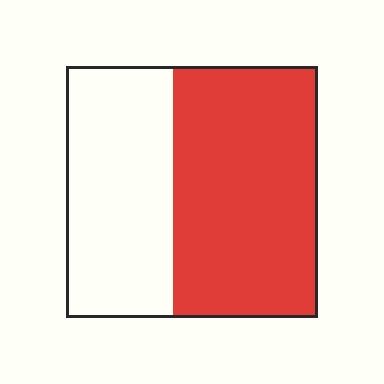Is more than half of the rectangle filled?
Yes.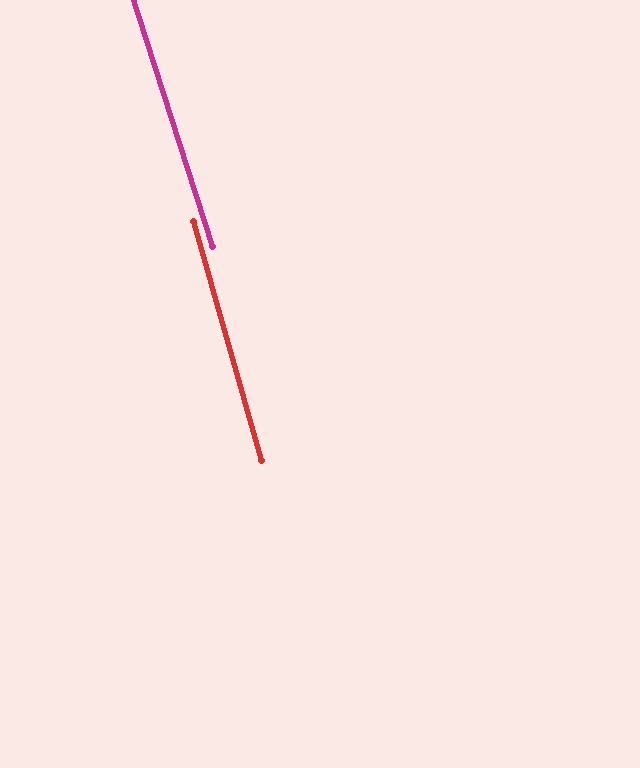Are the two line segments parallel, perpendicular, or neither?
Parallel — their directions differ by only 2.0°.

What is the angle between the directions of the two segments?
Approximately 2 degrees.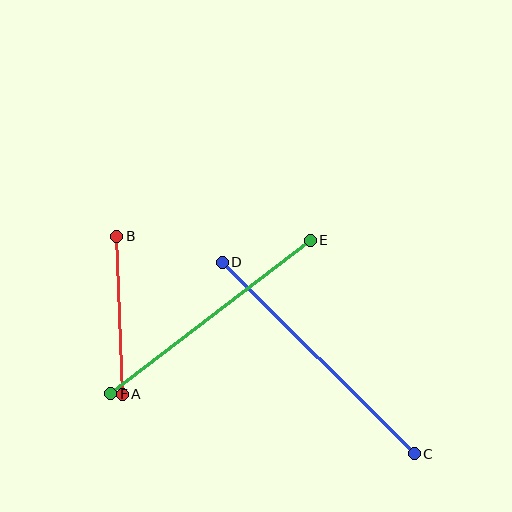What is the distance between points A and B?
The distance is approximately 158 pixels.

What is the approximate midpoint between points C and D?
The midpoint is at approximately (318, 358) pixels.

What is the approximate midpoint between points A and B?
The midpoint is at approximately (120, 315) pixels.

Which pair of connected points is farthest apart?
Points C and D are farthest apart.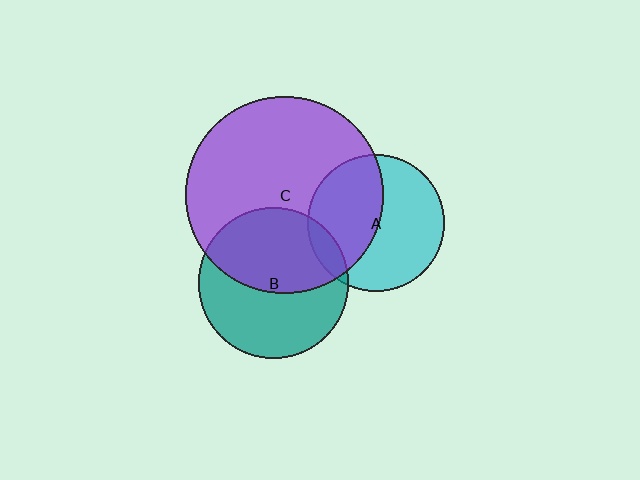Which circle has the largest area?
Circle C (purple).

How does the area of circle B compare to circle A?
Approximately 1.2 times.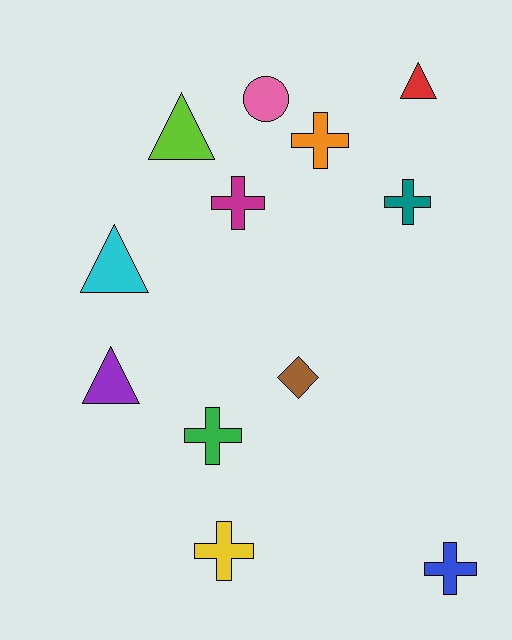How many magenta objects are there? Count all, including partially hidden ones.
There is 1 magenta object.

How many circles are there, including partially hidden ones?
There is 1 circle.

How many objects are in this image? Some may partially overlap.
There are 12 objects.